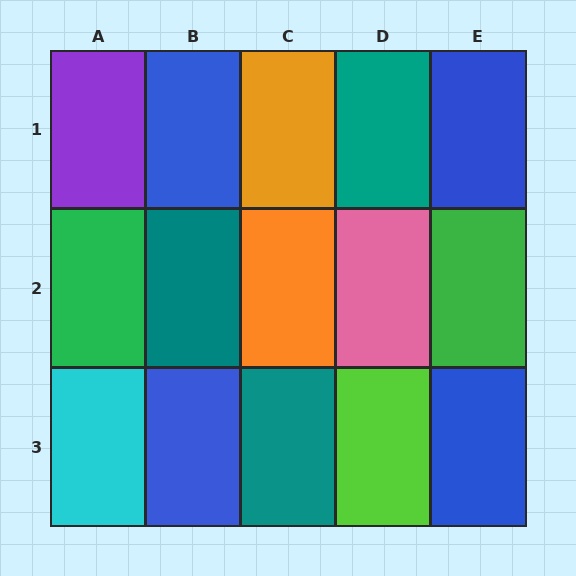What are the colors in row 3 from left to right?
Cyan, blue, teal, lime, blue.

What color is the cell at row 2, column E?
Green.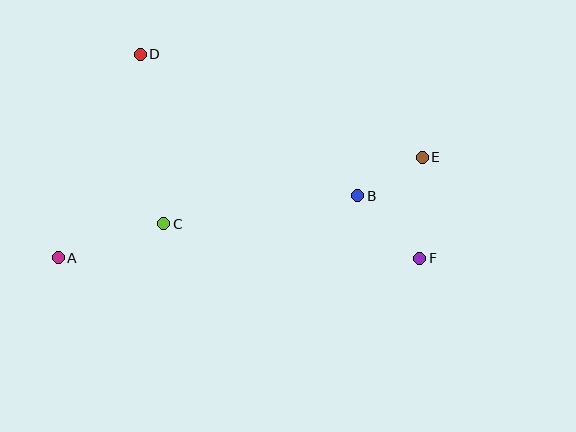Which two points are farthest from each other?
Points A and E are farthest from each other.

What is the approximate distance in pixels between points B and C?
The distance between B and C is approximately 196 pixels.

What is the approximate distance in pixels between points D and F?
The distance between D and F is approximately 346 pixels.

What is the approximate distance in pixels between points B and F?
The distance between B and F is approximately 88 pixels.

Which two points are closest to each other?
Points B and E are closest to each other.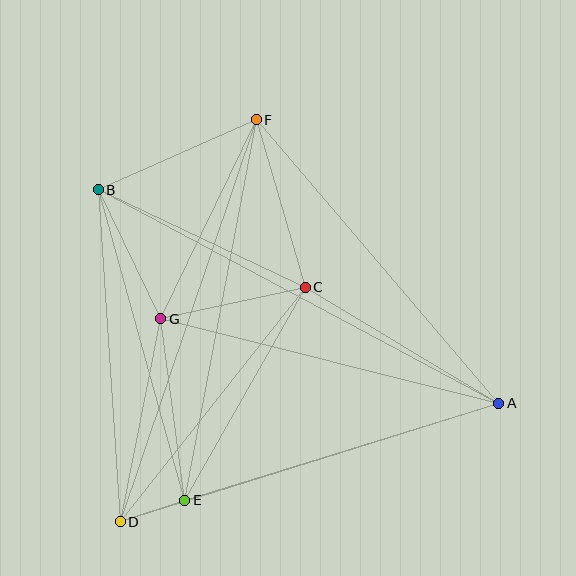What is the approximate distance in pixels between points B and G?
The distance between B and G is approximately 144 pixels.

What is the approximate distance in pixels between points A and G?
The distance between A and G is approximately 349 pixels.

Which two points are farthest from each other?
Points A and B are farthest from each other.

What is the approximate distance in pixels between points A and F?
The distance between A and F is approximately 373 pixels.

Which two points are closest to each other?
Points D and E are closest to each other.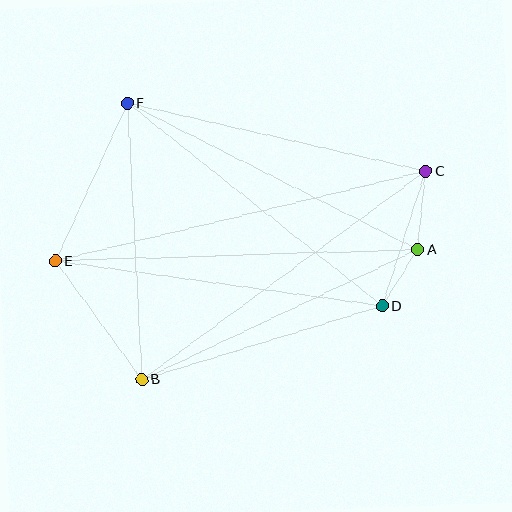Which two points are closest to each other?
Points A and D are closest to each other.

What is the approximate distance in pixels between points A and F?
The distance between A and F is approximately 325 pixels.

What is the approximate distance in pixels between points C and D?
The distance between C and D is approximately 142 pixels.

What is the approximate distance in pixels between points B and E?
The distance between B and E is approximately 146 pixels.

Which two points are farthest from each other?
Points C and E are farthest from each other.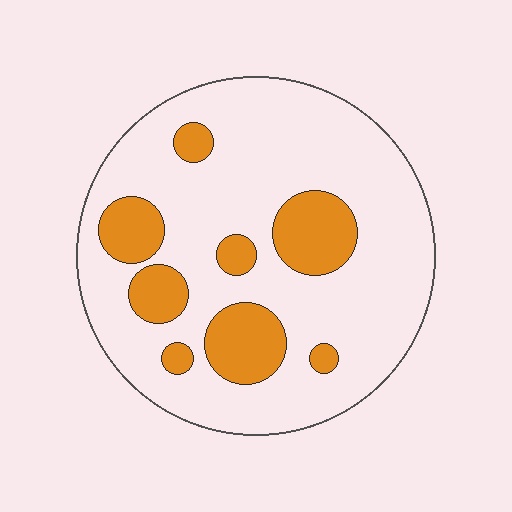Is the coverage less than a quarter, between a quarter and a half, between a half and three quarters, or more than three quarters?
Less than a quarter.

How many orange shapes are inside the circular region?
8.